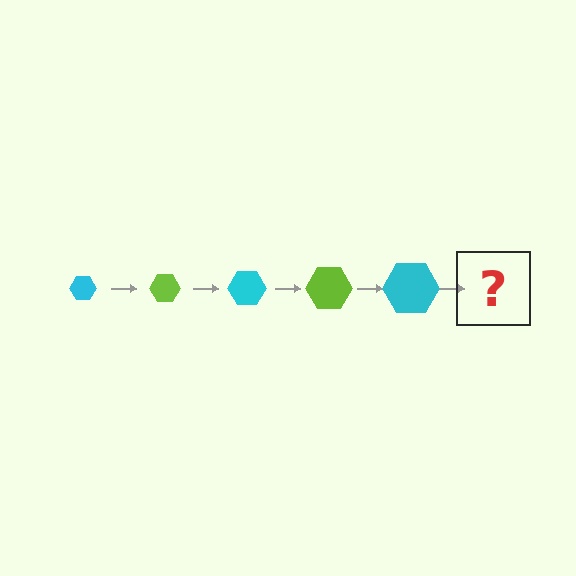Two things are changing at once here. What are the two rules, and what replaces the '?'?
The two rules are that the hexagon grows larger each step and the color cycles through cyan and lime. The '?' should be a lime hexagon, larger than the previous one.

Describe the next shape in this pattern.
It should be a lime hexagon, larger than the previous one.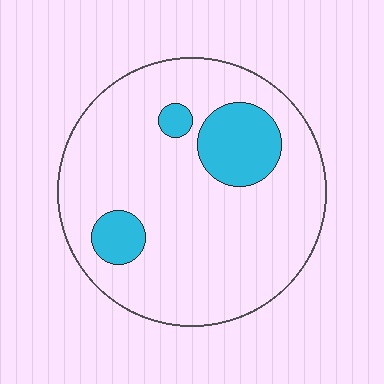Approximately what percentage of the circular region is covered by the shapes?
Approximately 15%.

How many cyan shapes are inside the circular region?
3.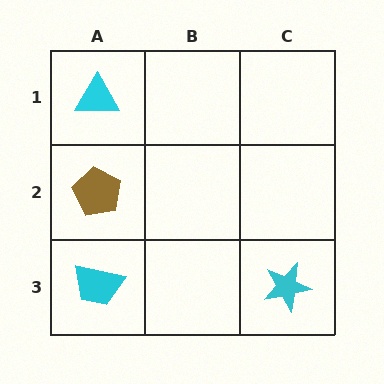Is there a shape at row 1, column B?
No, that cell is empty.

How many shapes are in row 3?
2 shapes.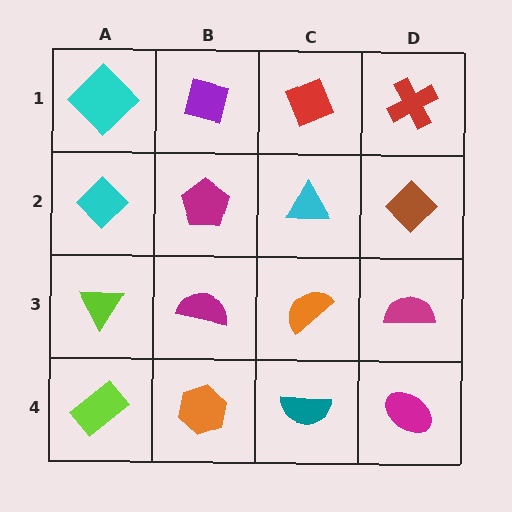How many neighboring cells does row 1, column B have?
3.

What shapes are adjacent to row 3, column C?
A cyan triangle (row 2, column C), a teal semicircle (row 4, column C), a magenta semicircle (row 3, column B), a magenta semicircle (row 3, column D).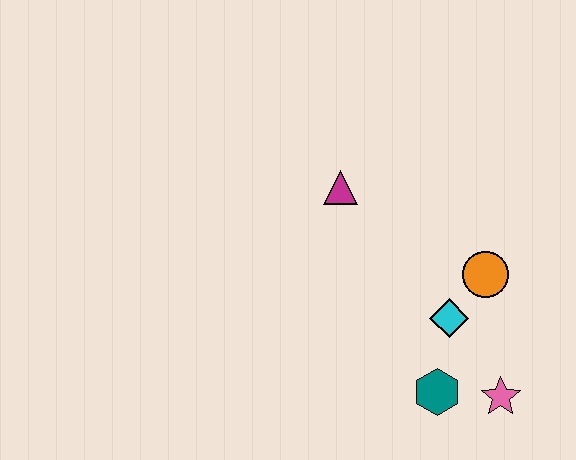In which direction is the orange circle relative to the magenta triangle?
The orange circle is to the right of the magenta triangle.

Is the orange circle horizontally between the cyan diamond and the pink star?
Yes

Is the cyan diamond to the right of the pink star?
No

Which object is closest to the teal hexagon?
The pink star is closest to the teal hexagon.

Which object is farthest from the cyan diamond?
The magenta triangle is farthest from the cyan diamond.